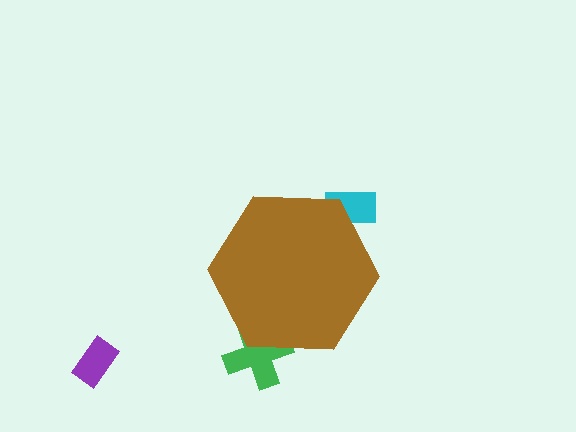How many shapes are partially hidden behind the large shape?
2 shapes are partially hidden.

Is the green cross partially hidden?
Yes, the green cross is partially hidden behind the brown hexagon.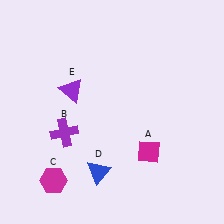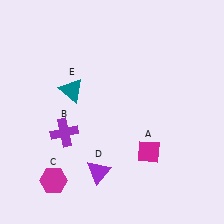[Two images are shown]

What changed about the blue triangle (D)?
In Image 1, D is blue. In Image 2, it changed to purple.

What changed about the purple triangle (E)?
In Image 1, E is purple. In Image 2, it changed to teal.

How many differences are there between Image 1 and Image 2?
There are 2 differences between the two images.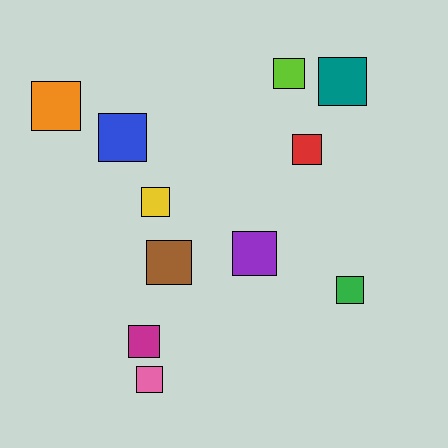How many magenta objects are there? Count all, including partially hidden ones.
There is 1 magenta object.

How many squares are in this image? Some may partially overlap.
There are 11 squares.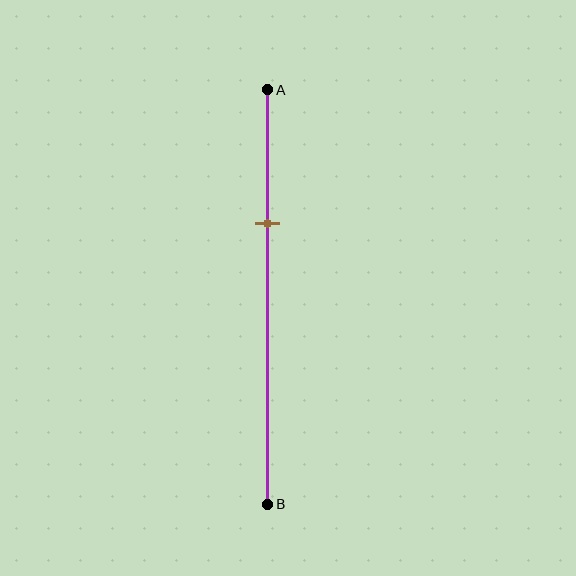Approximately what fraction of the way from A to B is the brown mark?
The brown mark is approximately 30% of the way from A to B.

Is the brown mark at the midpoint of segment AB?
No, the mark is at about 30% from A, not at the 50% midpoint.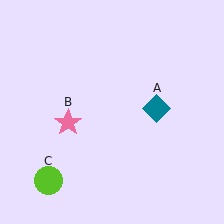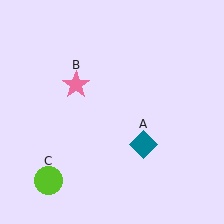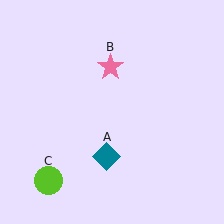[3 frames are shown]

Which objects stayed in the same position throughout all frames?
Lime circle (object C) remained stationary.